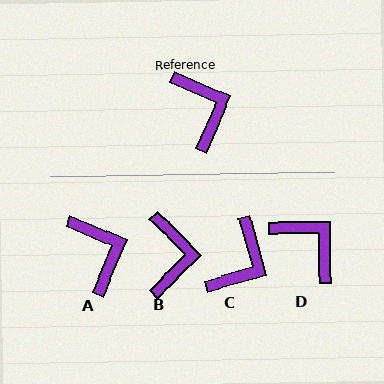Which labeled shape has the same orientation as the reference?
A.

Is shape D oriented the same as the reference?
No, it is off by about 25 degrees.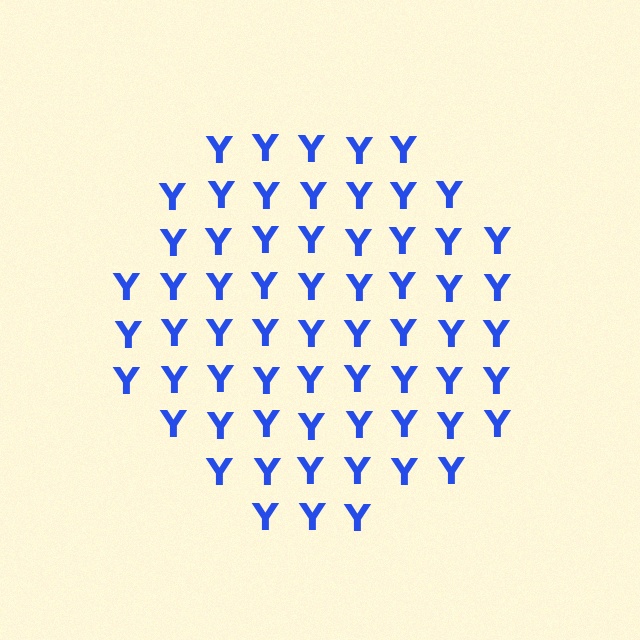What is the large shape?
The large shape is a circle.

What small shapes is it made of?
It is made of small letter Y's.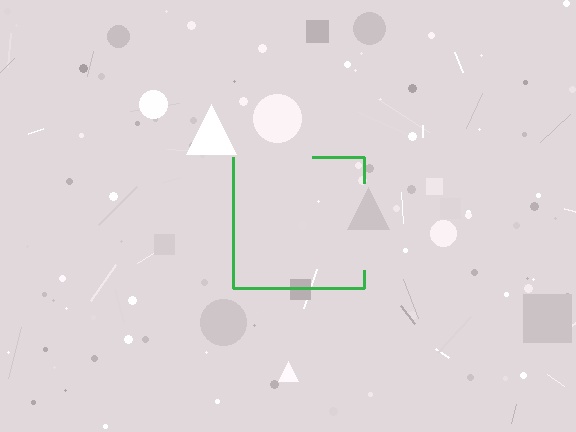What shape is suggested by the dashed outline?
The dashed outline suggests a square.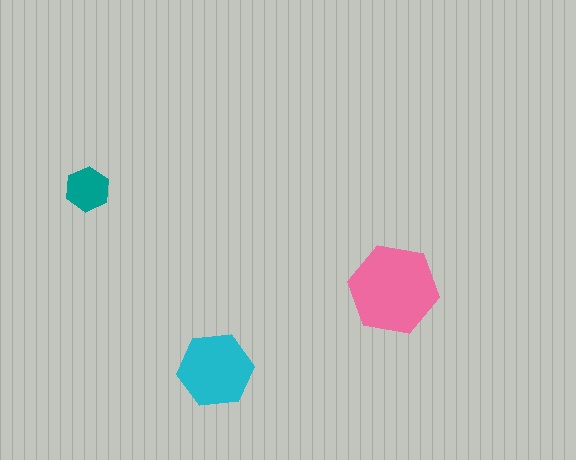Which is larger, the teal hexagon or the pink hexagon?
The pink one.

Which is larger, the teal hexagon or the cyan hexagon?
The cyan one.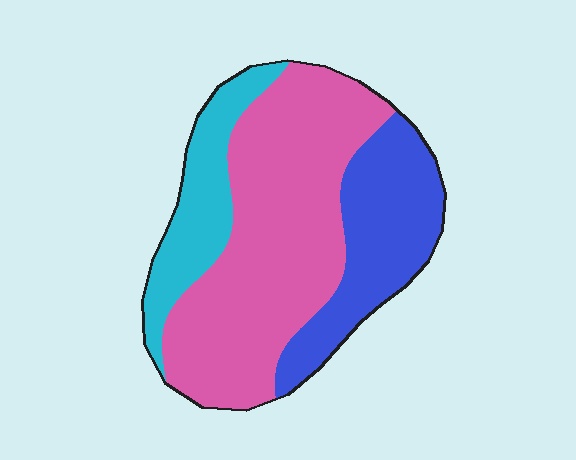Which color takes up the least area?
Cyan, at roughly 20%.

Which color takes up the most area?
Pink, at roughly 55%.